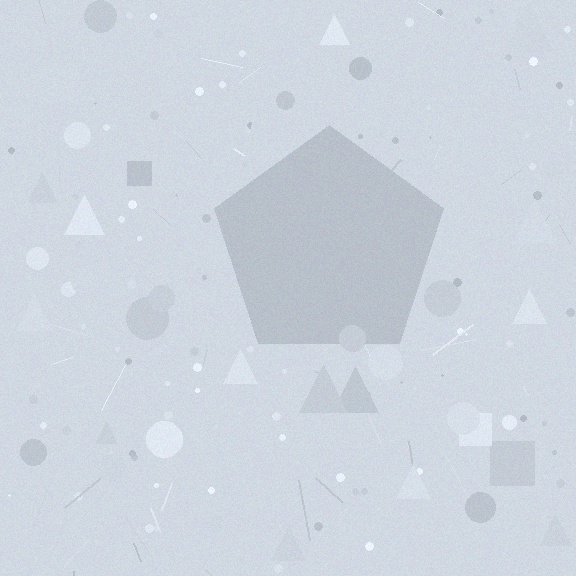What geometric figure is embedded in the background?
A pentagon is embedded in the background.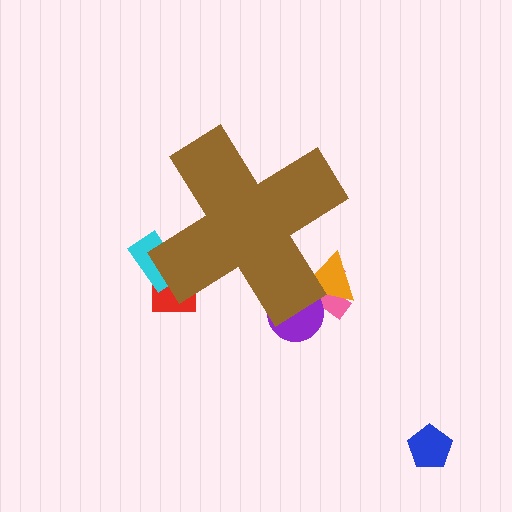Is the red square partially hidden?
Yes, the red square is partially hidden behind the brown cross.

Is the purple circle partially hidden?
Yes, the purple circle is partially hidden behind the brown cross.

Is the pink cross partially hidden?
Yes, the pink cross is partially hidden behind the brown cross.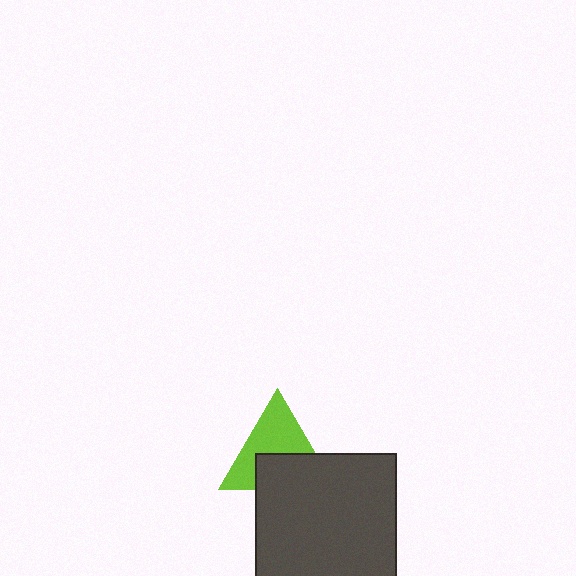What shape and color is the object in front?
The object in front is a dark gray square.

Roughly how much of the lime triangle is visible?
About half of it is visible (roughly 58%).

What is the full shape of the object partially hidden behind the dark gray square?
The partially hidden object is a lime triangle.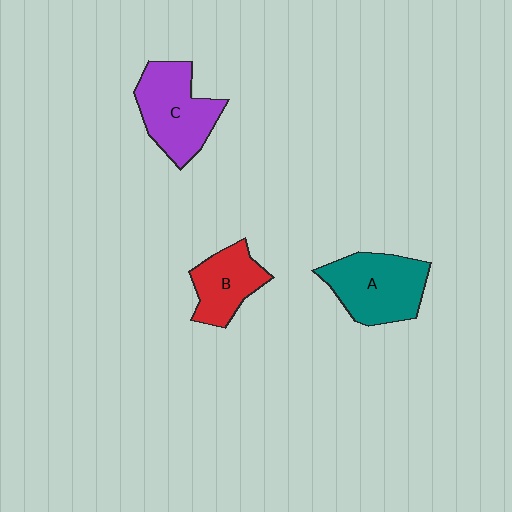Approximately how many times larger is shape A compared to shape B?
Approximately 1.4 times.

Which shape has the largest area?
Shape A (teal).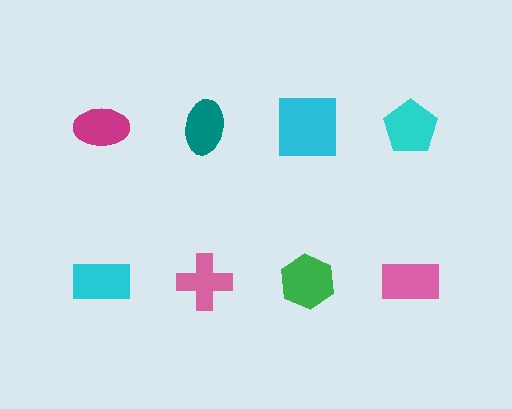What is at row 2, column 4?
A pink rectangle.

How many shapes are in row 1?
4 shapes.